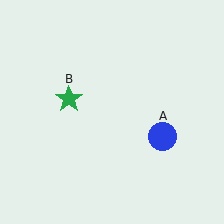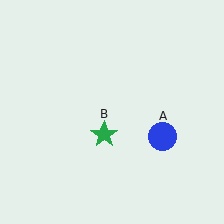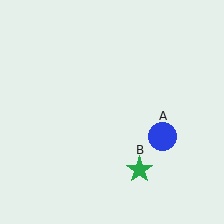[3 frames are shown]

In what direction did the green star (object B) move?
The green star (object B) moved down and to the right.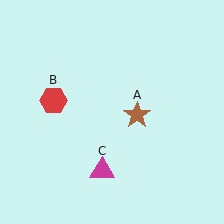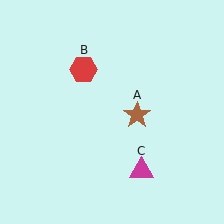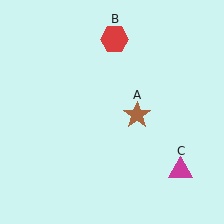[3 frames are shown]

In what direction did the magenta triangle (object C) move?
The magenta triangle (object C) moved right.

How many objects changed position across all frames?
2 objects changed position: red hexagon (object B), magenta triangle (object C).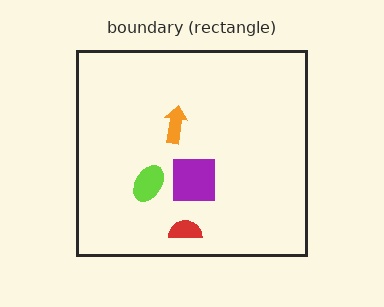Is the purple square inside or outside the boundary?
Inside.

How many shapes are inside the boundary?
4 inside, 0 outside.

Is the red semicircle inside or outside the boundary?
Inside.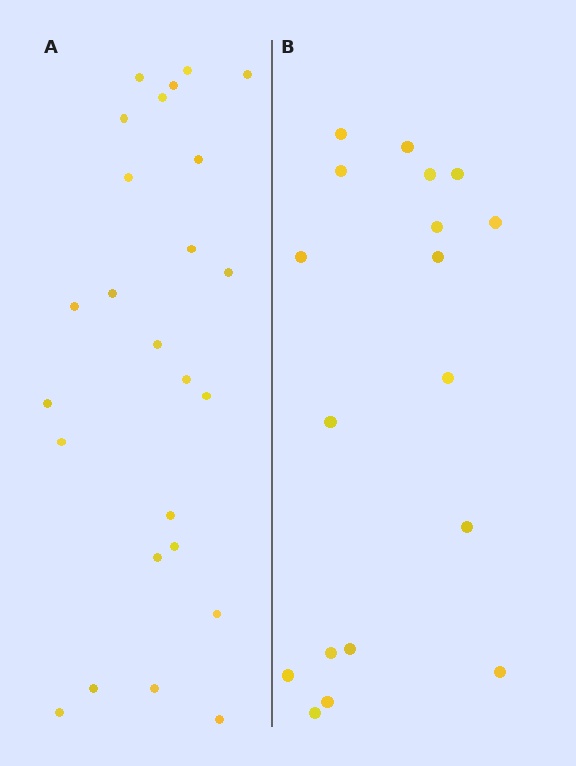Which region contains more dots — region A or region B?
Region A (the left region) has more dots.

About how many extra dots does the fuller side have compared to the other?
Region A has roughly 8 or so more dots than region B.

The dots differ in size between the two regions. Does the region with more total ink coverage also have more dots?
No. Region B has more total ink coverage because its dots are larger, but region A actually contains more individual dots. Total area can be misleading — the number of items is what matters here.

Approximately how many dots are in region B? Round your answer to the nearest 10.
About 20 dots. (The exact count is 18, which rounds to 20.)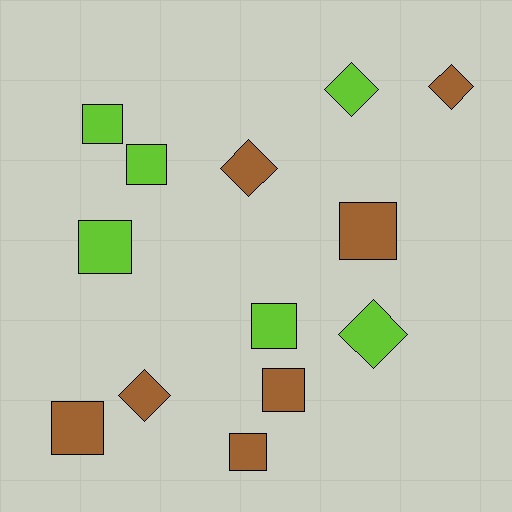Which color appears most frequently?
Brown, with 7 objects.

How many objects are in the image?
There are 13 objects.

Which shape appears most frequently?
Square, with 8 objects.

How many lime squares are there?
There are 4 lime squares.